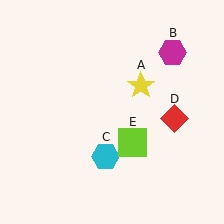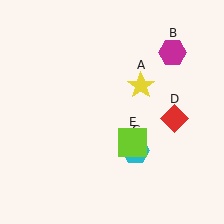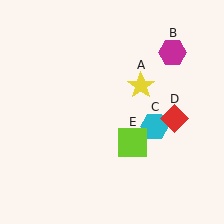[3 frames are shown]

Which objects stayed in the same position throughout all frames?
Yellow star (object A) and magenta hexagon (object B) and red diamond (object D) and lime square (object E) remained stationary.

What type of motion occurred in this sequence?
The cyan hexagon (object C) rotated counterclockwise around the center of the scene.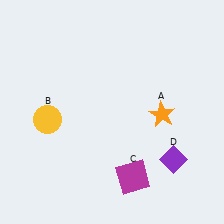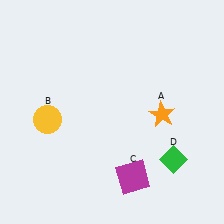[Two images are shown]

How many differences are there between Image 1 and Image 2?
There is 1 difference between the two images.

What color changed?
The diamond (D) changed from purple in Image 1 to green in Image 2.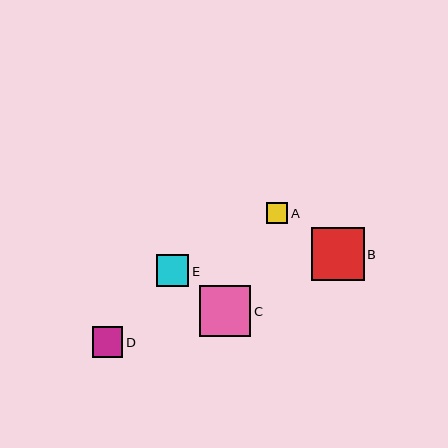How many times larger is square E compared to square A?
Square E is approximately 1.5 times the size of square A.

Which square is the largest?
Square B is the largest with a size of approximately 53 pixels.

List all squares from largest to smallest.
From largest to smallest: B, C, E, D, A.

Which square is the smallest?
Square A is the smallest with a size of approximately 21 pixels.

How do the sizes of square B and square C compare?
Square B and square C are approximately the same size.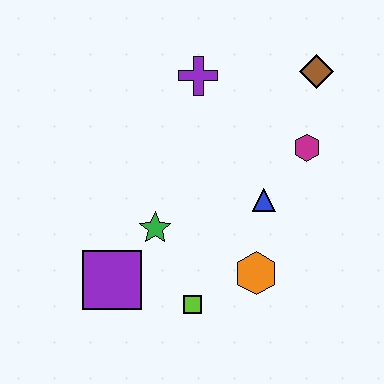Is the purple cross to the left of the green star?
No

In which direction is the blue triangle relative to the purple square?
The blue triangle is to the right of the purple square.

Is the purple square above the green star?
No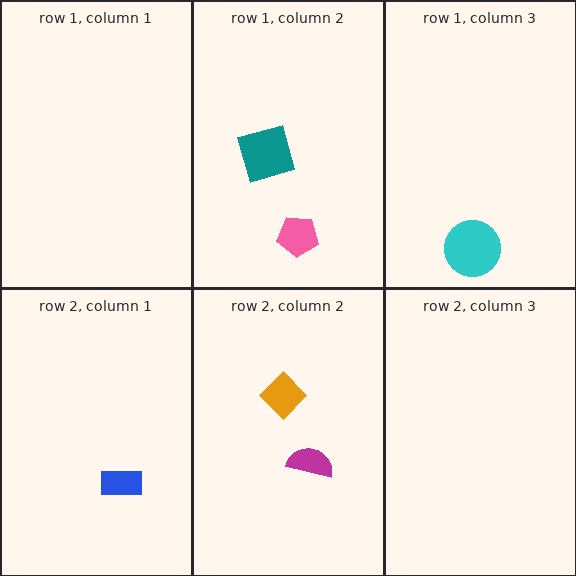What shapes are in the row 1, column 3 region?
The cyan circle.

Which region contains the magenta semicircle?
The row 2, column 2 region.